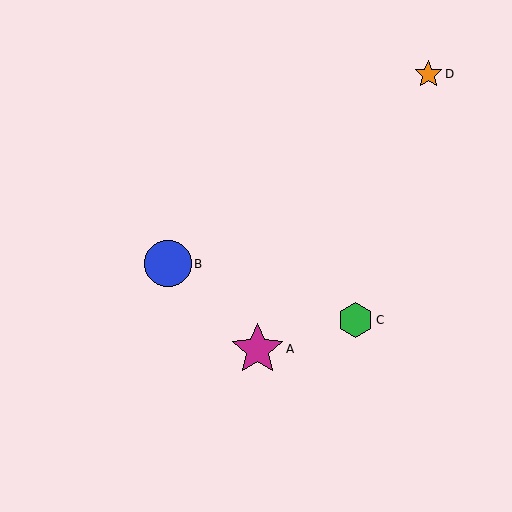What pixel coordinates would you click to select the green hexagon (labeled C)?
Click at (355, 320) to select the green hexagon C.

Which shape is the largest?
The magenta star (labeled A) is the largest.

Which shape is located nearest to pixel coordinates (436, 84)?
The orange star (labeled D) at (428, 74) is nearest to that location.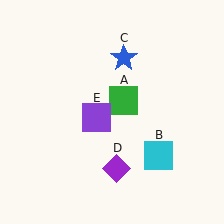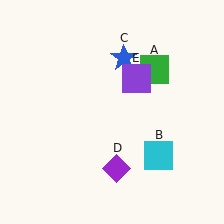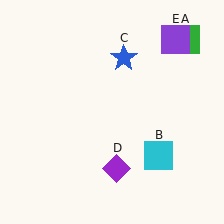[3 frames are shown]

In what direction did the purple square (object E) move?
The purple square (object E) moved up and to the right.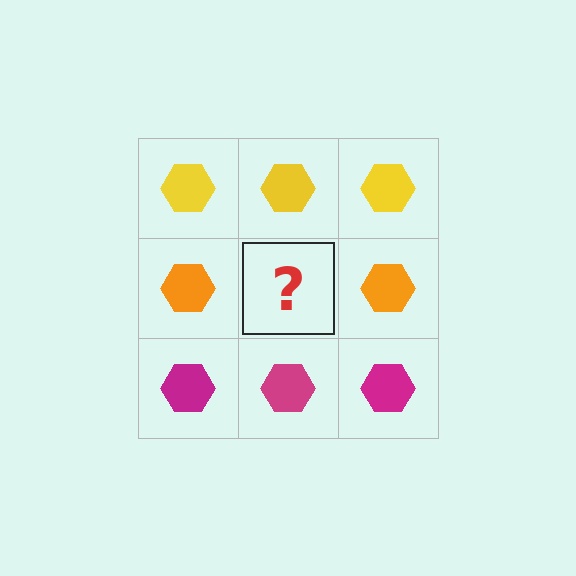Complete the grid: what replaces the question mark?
The question mark should be replaced with an orange hexagon.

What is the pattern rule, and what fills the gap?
The rule is that each row has a consistent color. The gap should be filled with an orange hexagon.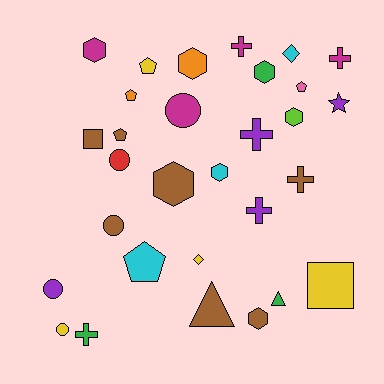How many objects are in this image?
There are 30 objects.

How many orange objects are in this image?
There are 2 orange objects.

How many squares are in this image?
There are 2 squares.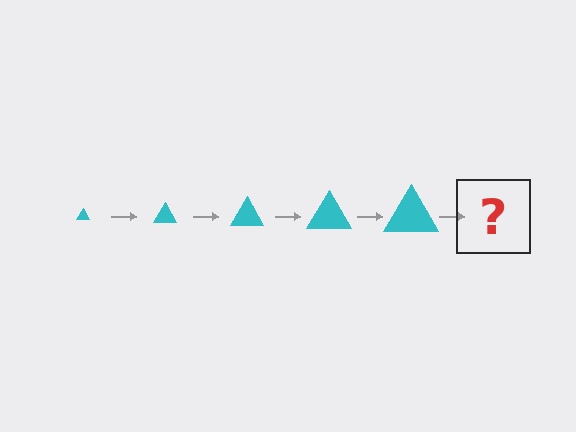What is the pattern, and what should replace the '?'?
The pattern is that the triangle gets progressively larger each step. The '?' should be a cyan triangle, larger than the previous one.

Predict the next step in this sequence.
The next step is a cyan triangle, larger than the previous one.